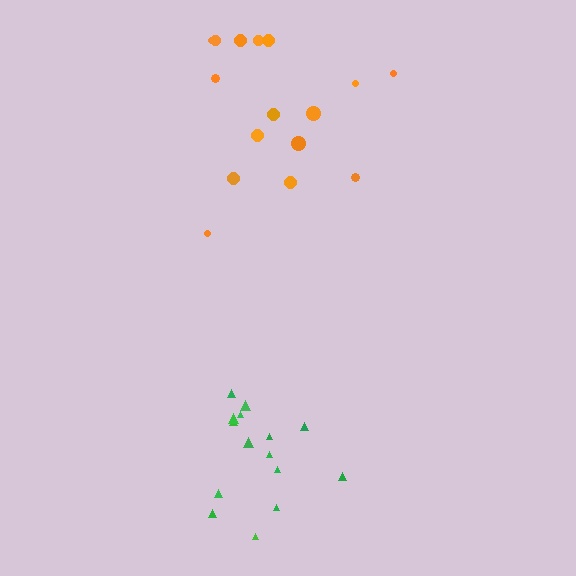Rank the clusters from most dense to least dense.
green, orange.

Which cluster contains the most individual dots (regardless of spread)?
Orange (16).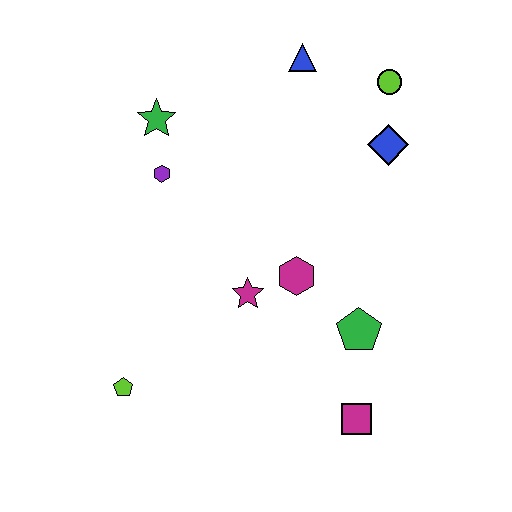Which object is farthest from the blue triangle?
The lime pentagon is farthest from the blue triangle.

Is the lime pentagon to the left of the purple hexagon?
Yes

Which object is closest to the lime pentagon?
The magenta star is closest to the lime pentagon.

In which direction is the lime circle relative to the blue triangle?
The lime circle is to the right of the blue triangle.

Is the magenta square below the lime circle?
Yes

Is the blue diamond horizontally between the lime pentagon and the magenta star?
No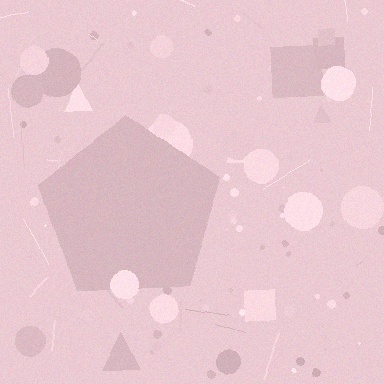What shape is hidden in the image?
A pentagon is hidden in the image.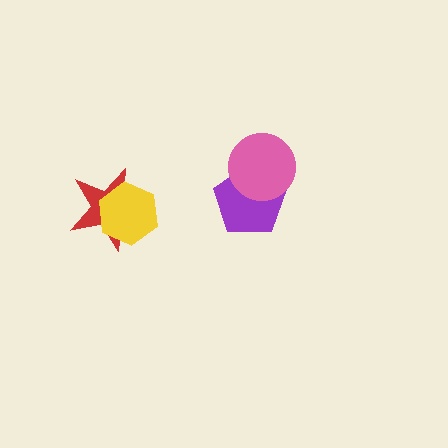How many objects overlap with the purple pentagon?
1 object overlaps with the purple pentagon.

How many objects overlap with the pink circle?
1 object overlaps with the pink circle.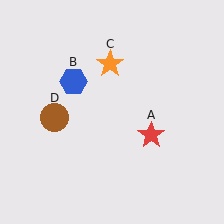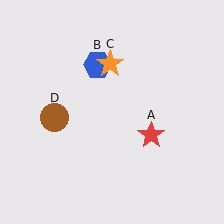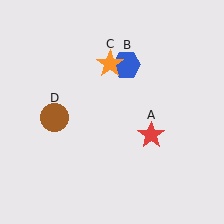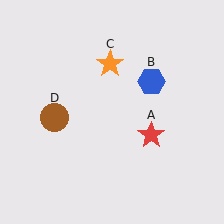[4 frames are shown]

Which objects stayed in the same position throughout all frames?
Red star (object A) and orange star (object C) and brown circle (object D) remained stationary.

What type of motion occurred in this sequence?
The blue hexagon (object B) rotated clockwise around the center of the scene.